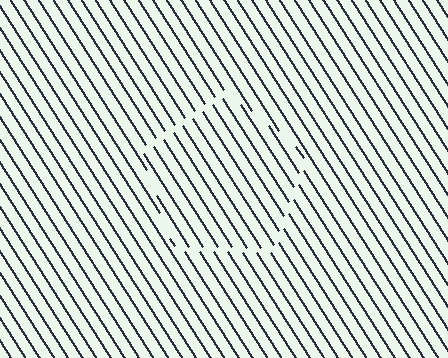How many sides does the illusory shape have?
5 sides — the line-ends trace a pentagon.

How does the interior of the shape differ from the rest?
The interior of the shape contains the same grating, shifted by half a period — the contour is defined by the phase discontinuity where line-ends from the inner and outer gratings abut.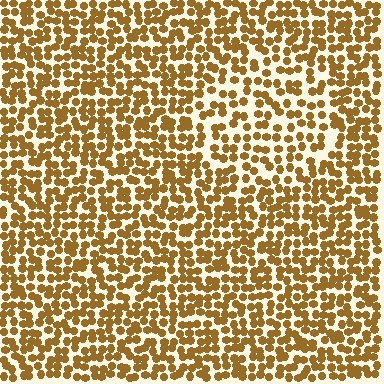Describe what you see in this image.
The image contains small brown elements arranged at two different densities. A circle-shaped region is visible where the elements are less densely packed than the surrounding area.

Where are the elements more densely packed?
The elements are more densely packed outside the circle boundary.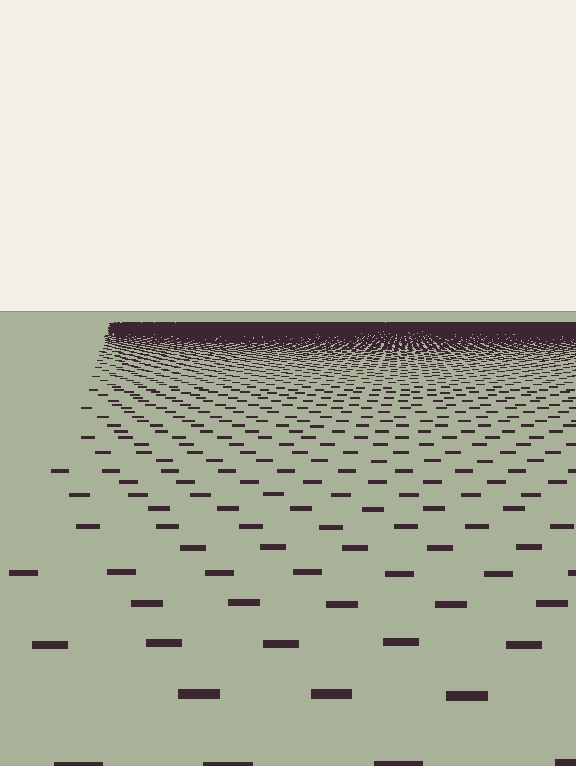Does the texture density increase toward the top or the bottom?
Density increases toward the top.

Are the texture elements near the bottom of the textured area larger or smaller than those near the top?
Larger. Near the bottom, elements are closer to the viewer and appear at a bigger on-screen size.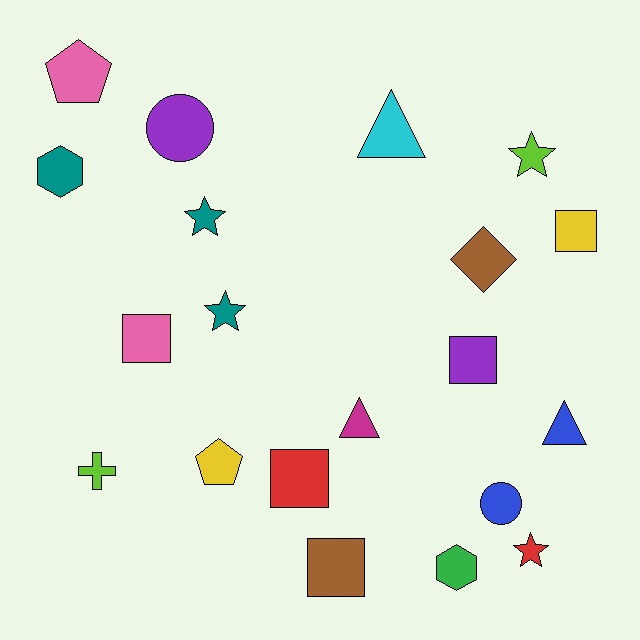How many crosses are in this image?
There is 1 cross.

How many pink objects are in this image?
There are 2 pink objects.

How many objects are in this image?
There are 20 objects.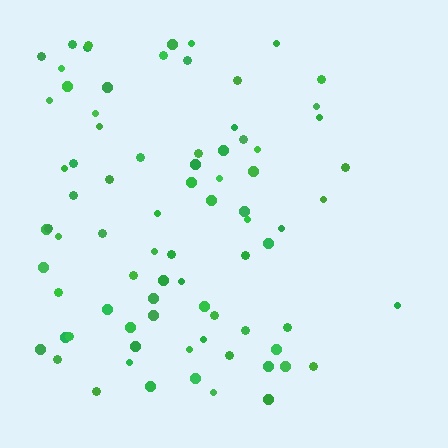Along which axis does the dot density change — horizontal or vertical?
Horizontal.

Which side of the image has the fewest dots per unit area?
The right.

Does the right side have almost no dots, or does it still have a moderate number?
Still a moderate number, just noticeably fewer than the left.